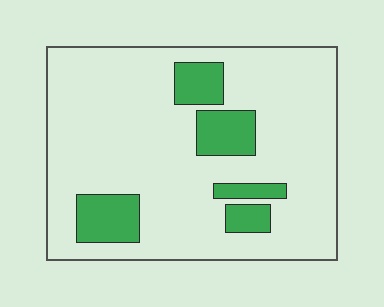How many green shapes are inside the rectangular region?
5.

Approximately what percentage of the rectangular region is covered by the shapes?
Approximately 15%.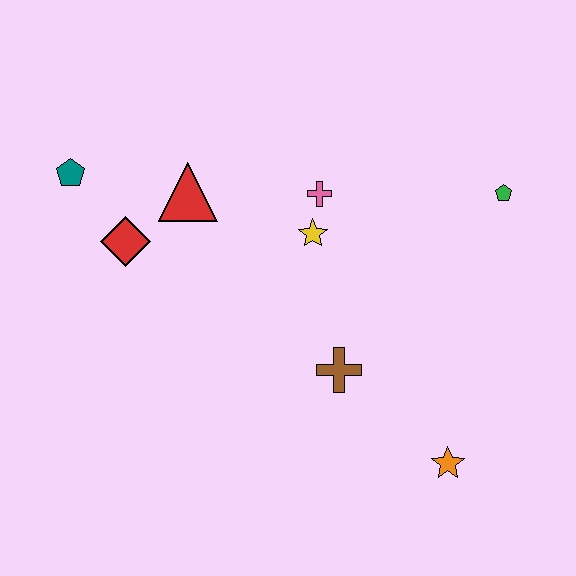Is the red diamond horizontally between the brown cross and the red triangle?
No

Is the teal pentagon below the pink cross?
No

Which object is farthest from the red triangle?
The orange star is farthest from the red triangle.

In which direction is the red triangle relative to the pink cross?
The red triangle is to the left of the pink cross.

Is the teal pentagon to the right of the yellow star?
No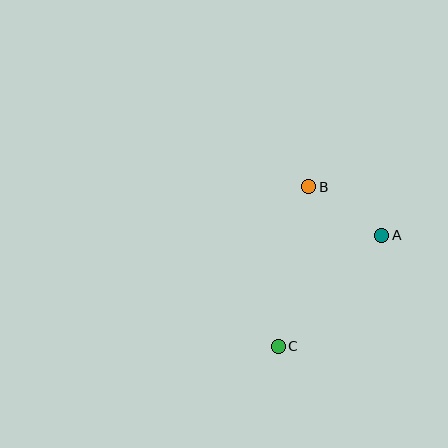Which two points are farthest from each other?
Points B and C are farthest from each other.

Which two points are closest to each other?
Points A and B are closest to each other.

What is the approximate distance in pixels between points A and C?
The distance between A and C is approximately 152 pixels.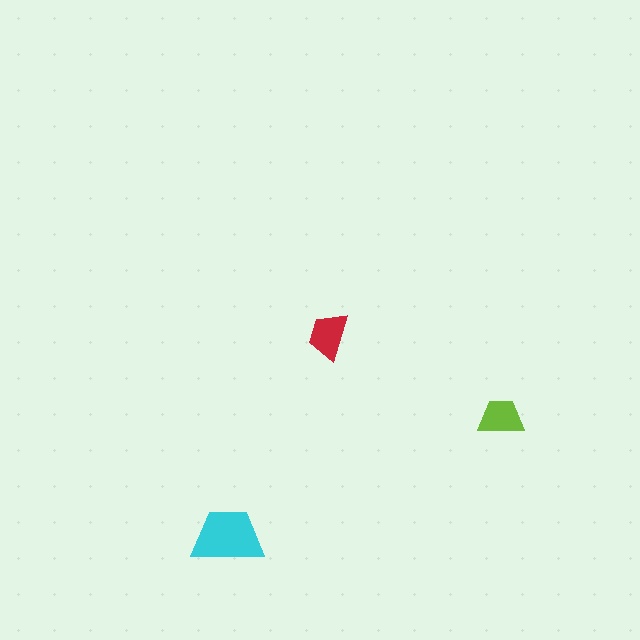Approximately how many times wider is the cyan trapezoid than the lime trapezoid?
About 1.5 times wider.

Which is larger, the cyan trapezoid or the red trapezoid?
The cyan one.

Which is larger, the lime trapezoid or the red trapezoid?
The red one.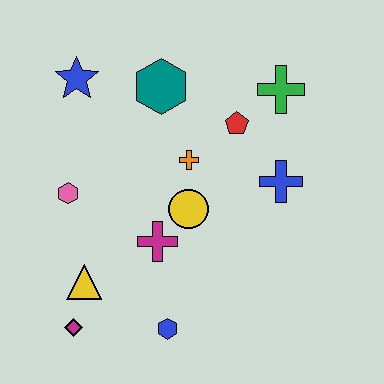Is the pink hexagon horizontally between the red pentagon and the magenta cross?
No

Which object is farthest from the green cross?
The magenta diamond is farthest from the green cross.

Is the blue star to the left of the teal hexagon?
Yes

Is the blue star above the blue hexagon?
Yes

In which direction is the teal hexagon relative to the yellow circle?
The teal hexagon is above the yellow circle.